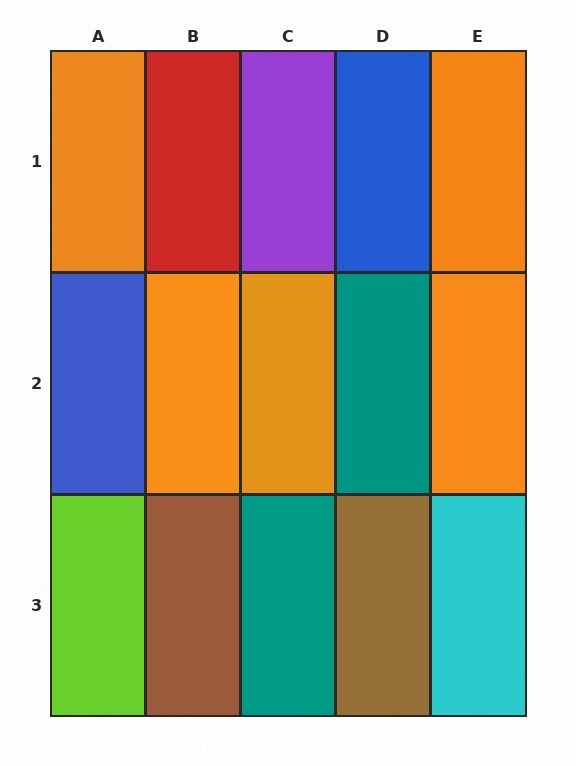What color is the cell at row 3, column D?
Brown.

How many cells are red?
1 cell is red.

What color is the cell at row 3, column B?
Brown.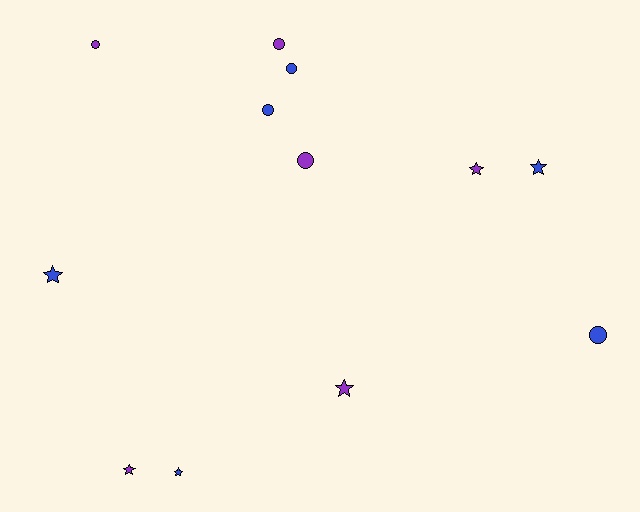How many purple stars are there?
There are 3 purple stars.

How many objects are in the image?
There are 12 objects.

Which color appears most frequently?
Purple, with 6 objects.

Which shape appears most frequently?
Star, with 6 objects.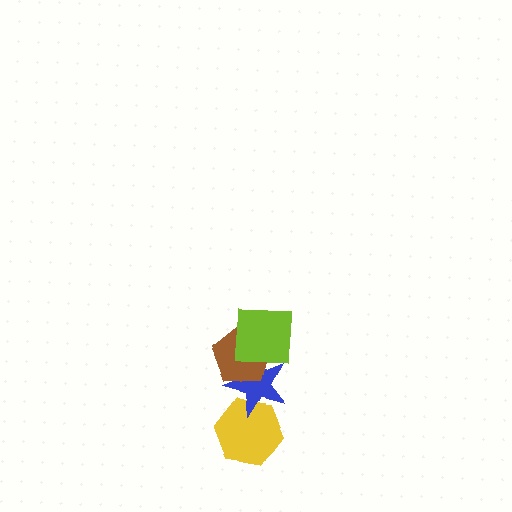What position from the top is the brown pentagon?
The brown pentagon is 2nd from the top.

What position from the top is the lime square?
The lime square is 1st from the top.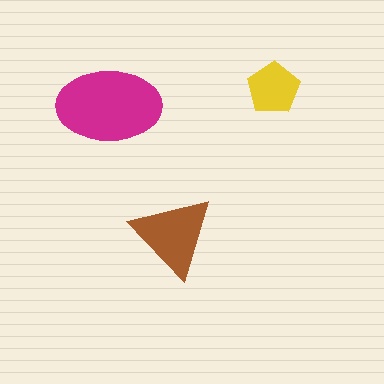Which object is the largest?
The magenta ellipse.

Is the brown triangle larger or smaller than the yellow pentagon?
Larger.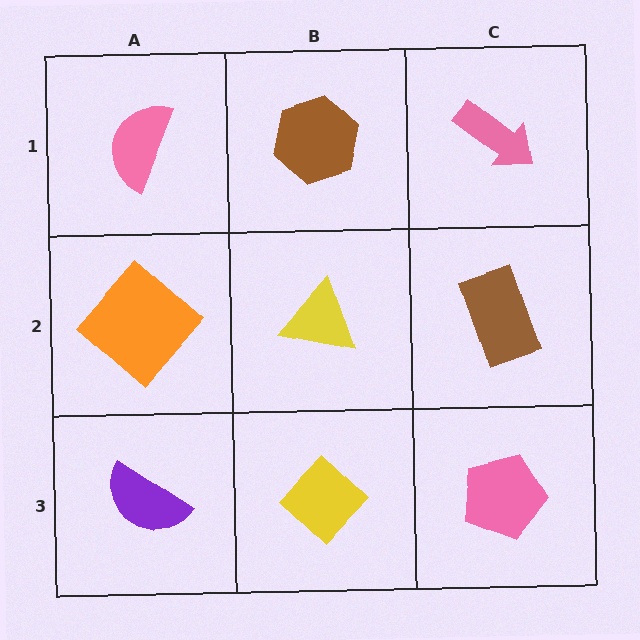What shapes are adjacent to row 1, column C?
A brown rectangle (row 2, column C), a brown hexagon (row 1, column B).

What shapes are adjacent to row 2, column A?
A pink semicircle (row 1, column A), a purple semicircle (row 3, column A), a yellow triangle (row 2, column B).